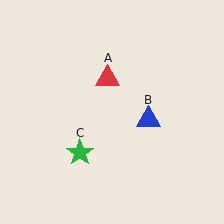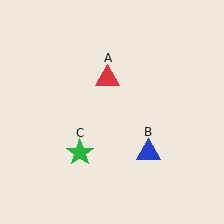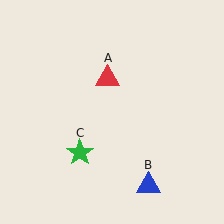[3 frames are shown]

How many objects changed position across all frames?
1 object changed position: blue triangle (object B).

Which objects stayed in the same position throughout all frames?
Red triangle (object A) and green star (object C) remained stationary.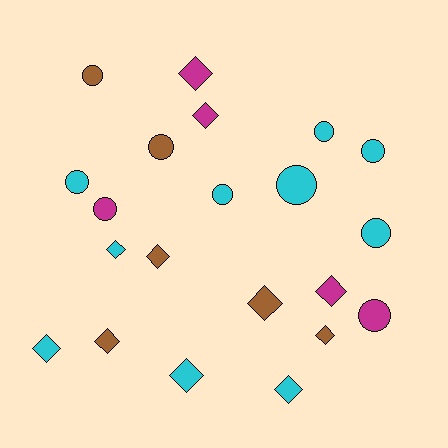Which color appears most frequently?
Cyan, with 10 objects.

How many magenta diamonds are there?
There are 3 magenta diamonds.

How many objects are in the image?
There are 21 objects.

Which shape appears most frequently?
Diamond, with 11 objects.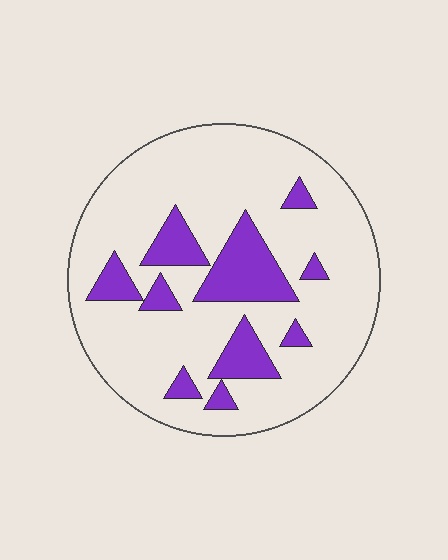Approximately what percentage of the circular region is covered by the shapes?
Approximately 20%.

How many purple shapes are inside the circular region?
10.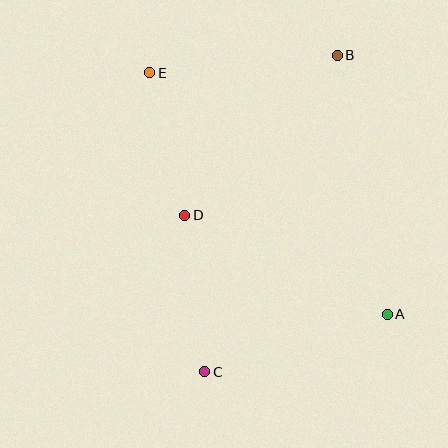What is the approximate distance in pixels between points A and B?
The distance between A and B is approximately 264 pixels.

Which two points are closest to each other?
Points D and E are closest to each other.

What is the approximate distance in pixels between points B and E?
The distance between B and E is approximately 189 pixels.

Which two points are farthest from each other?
Points B and C are farthest from each other.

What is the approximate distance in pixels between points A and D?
The distance between A and D is approximately 226 pixels.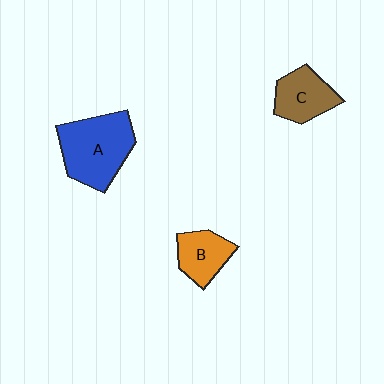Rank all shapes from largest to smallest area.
From largest to smallest: A (blue), C (brown), B (orange).